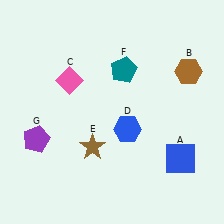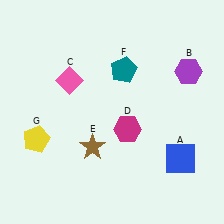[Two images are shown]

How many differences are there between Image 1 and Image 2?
There are 3 differences between the two images.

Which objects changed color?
B changed from brown to purple. D changed from blue to magenta. G changed from purple to yellow.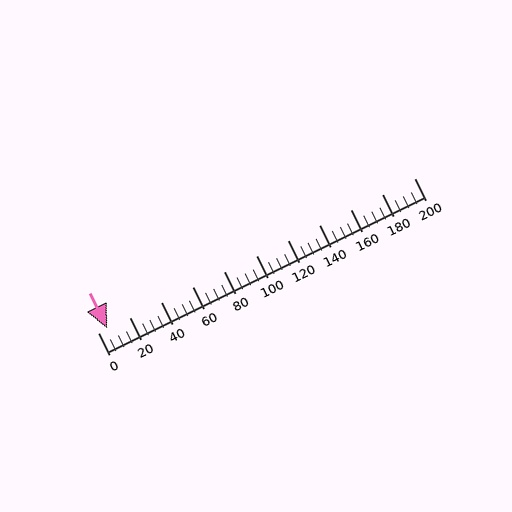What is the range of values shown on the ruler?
The ruler shows values from 0 to 200.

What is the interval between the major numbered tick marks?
The major tick marks are spaced 20 units apart.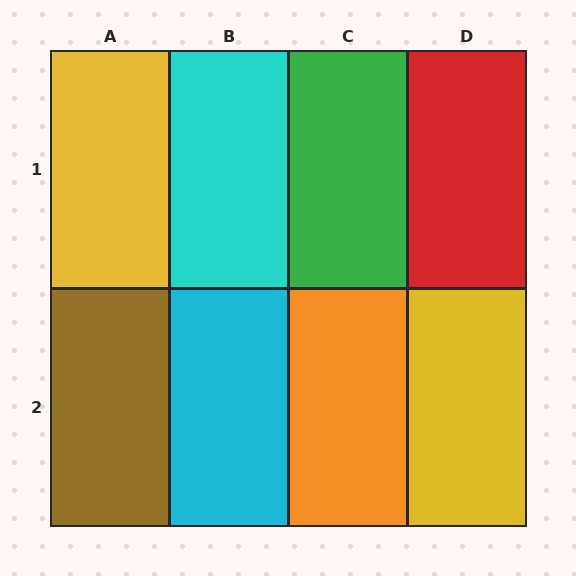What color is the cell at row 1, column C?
Green.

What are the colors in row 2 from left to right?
Brown, cyan, orange, yellow.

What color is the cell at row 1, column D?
Red.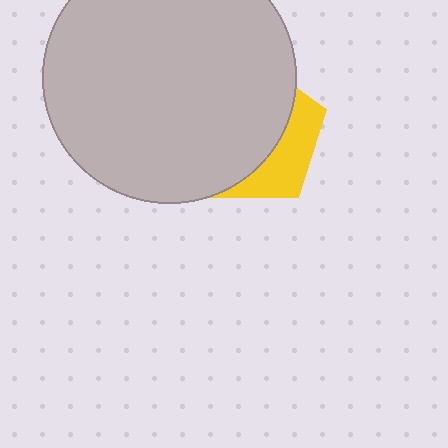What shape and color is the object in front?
The object in front is a light gray circle.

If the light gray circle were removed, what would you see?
You would see the complete yellow pentagon.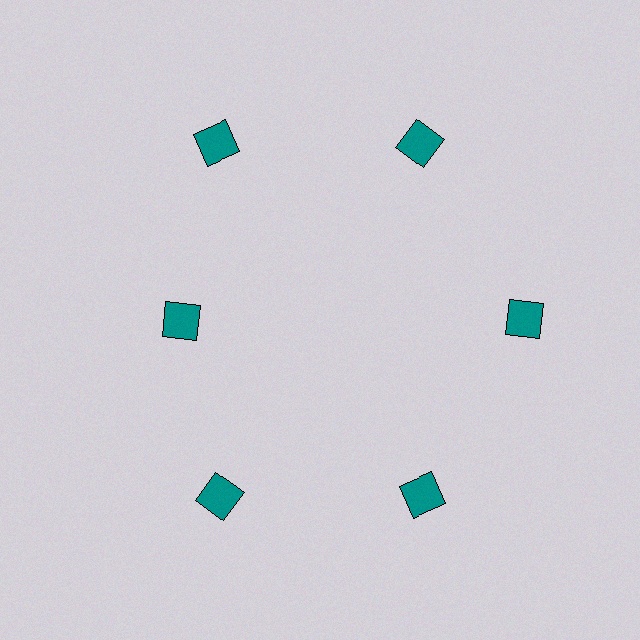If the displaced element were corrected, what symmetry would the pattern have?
It would have 6-fold rotational symmetry — the pattern would map onto itself every 60 degrees.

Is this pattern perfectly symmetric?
No. The 6 teal squares are arranged in a ring, but one element near the 9 o'clock position is pulled inward toward the center, breaking the 6-fold rotational symmetry.